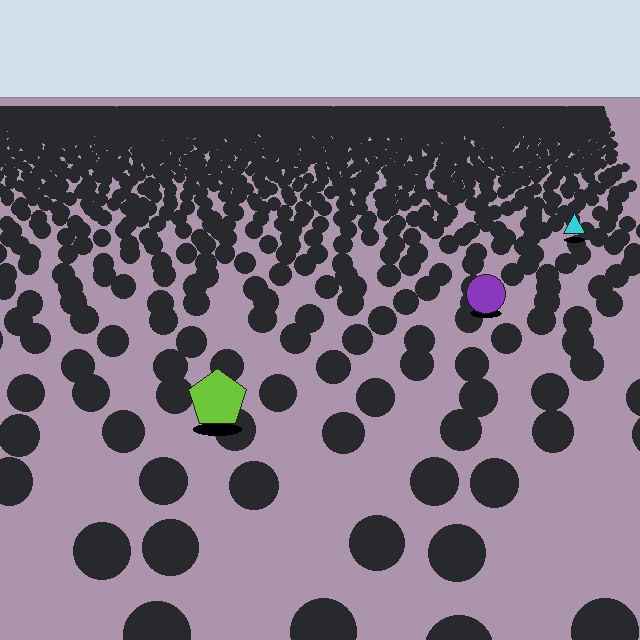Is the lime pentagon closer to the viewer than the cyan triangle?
Yes. The lime pentagon is closer — you can tell from the texture gradient: the ground texture is coarser near it.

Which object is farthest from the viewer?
The cyan triangle is farthest from the viewer. It appears smaller and the ground texture around it is denser.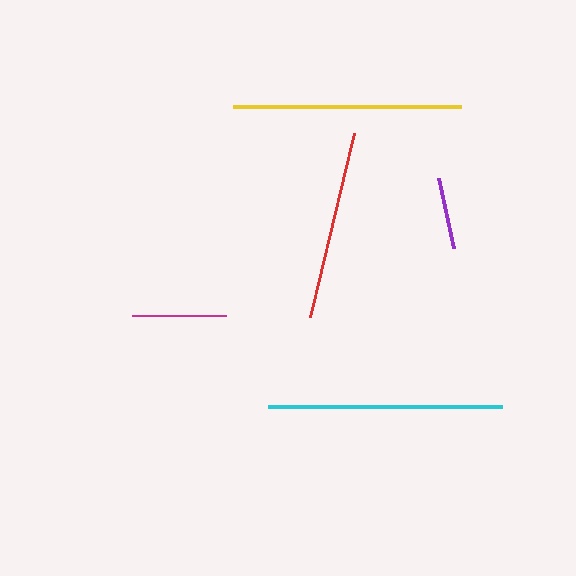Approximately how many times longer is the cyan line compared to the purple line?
The cyan line is approximately 3.3 times the length of the purple line.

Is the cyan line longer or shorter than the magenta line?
The cyan line is longer than the magenta line.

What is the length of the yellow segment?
The yellow segment is approximately 228 pixels long.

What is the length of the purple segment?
The purple segment is approximately 71 pixels long.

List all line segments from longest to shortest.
From longest to shortest: cyan, yellow, red, magenta, purple.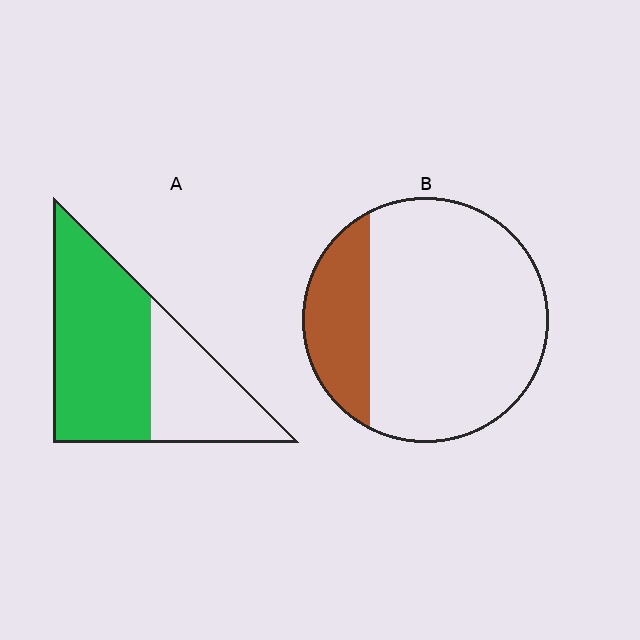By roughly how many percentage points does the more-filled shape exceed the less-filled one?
By roughly 40 percentage points (A over B).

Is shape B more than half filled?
No.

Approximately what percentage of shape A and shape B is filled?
A is approximately 65% and B is approximately 20%.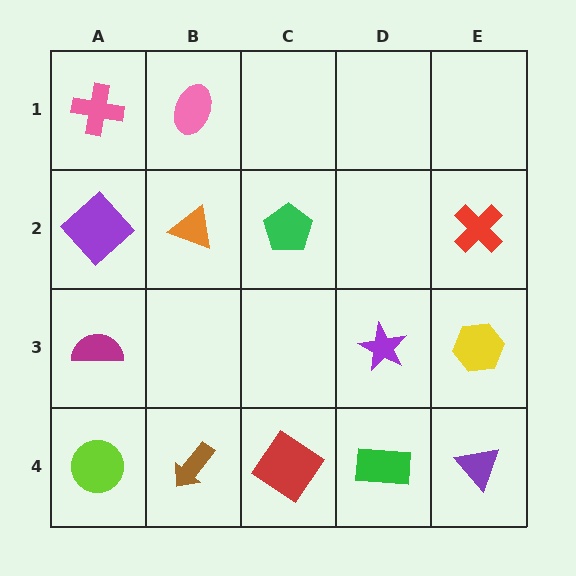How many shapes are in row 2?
4 shapes.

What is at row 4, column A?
A lime circle.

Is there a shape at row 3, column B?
No, that cell is empty.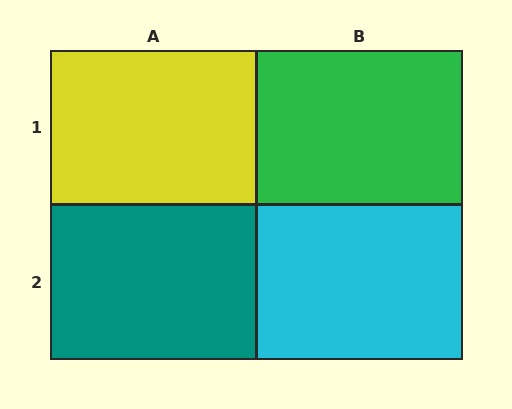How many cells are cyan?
1 cell is cyan.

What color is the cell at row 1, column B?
Green.